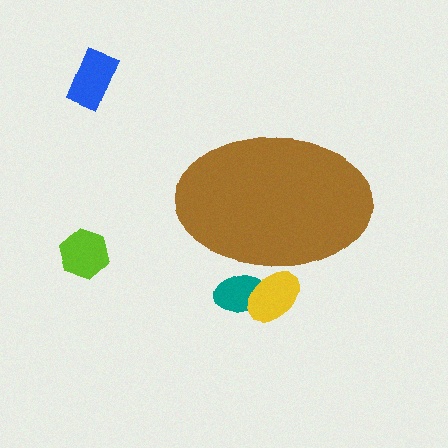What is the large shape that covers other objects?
A brown ellipse.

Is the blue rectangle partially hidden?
No, the blue rectangle is fully visible.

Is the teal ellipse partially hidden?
Yes, the teal ellipse is partially hidden behind the brown ellipse.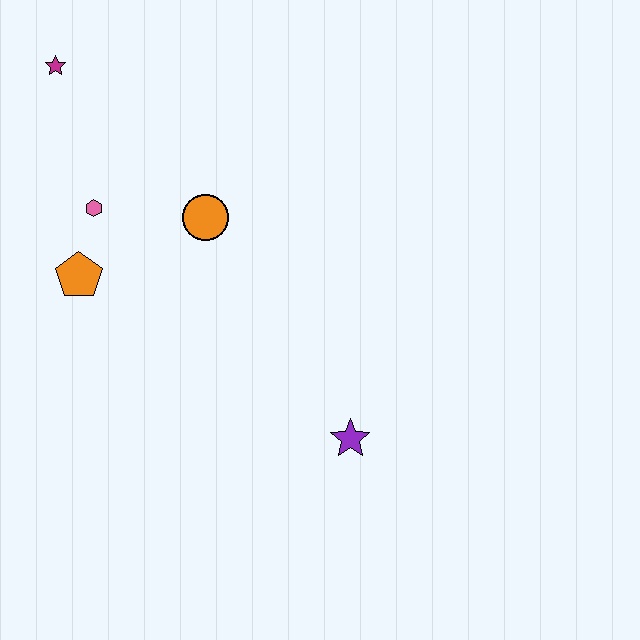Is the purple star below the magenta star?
Yes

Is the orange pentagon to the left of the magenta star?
No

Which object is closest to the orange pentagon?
The pink hexagon is closest to the orange pentagon.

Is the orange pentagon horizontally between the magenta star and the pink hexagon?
Yes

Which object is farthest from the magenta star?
The purple star is farthest from the magenta star.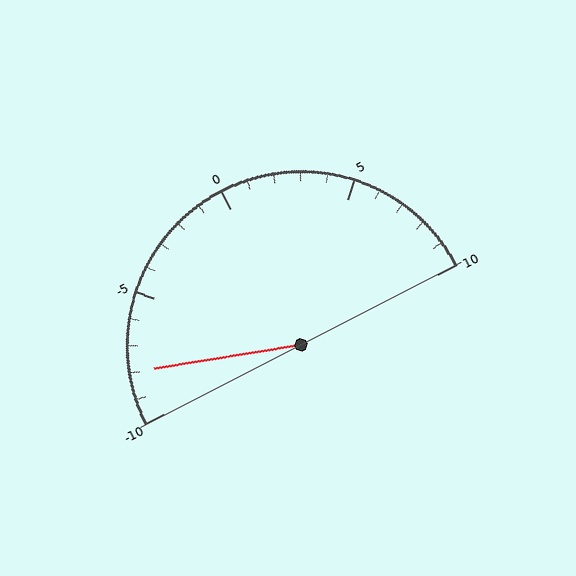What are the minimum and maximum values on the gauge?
The gauge ranges from -10 to 10.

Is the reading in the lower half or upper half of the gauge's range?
The reading is in the lower half of the range (-10 to 10).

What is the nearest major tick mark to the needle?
The nearest major tick mark is -10.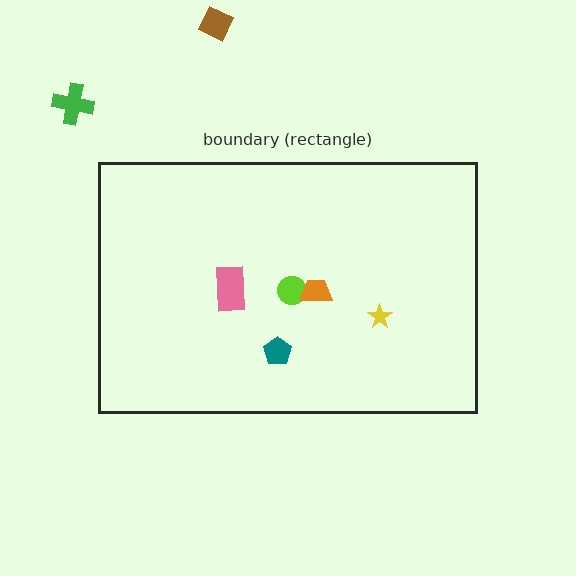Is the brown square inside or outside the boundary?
Outside.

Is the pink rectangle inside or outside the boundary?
Inside.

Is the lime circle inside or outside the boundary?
Inside.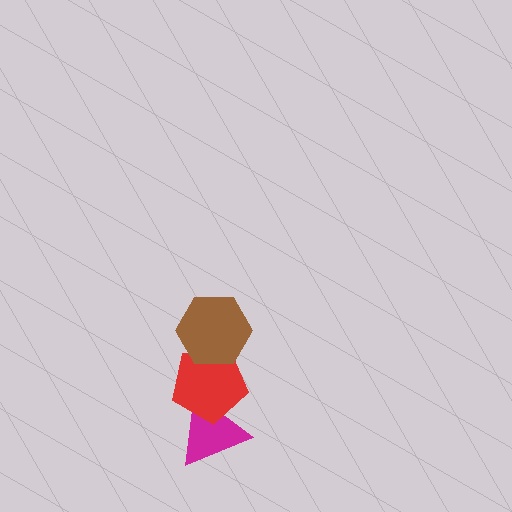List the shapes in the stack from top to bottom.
From top to bottom: the brown hexagon, the red pentagon, the magenta triangle.